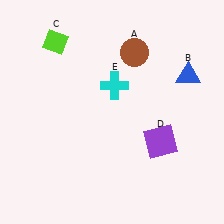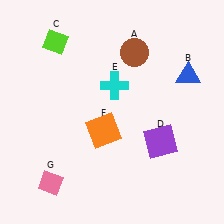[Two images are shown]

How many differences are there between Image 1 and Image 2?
There are 2 differences between the two images.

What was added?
An orange square (F), a pink diamond (G) were added in Image 2.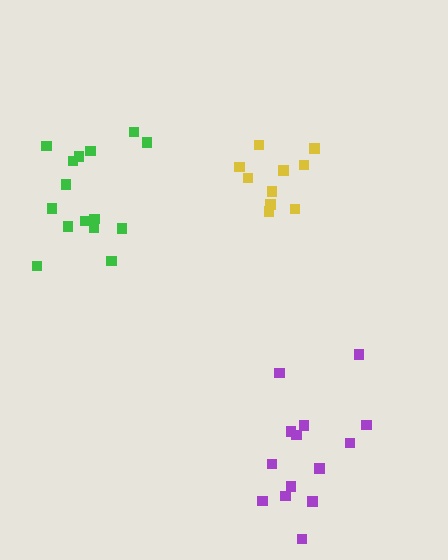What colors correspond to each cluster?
The clusters are colored: yellow, purple, green.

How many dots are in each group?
Group 1: 10 dots, Group 2: 14 dots, Group 3: 15 dots (39 total).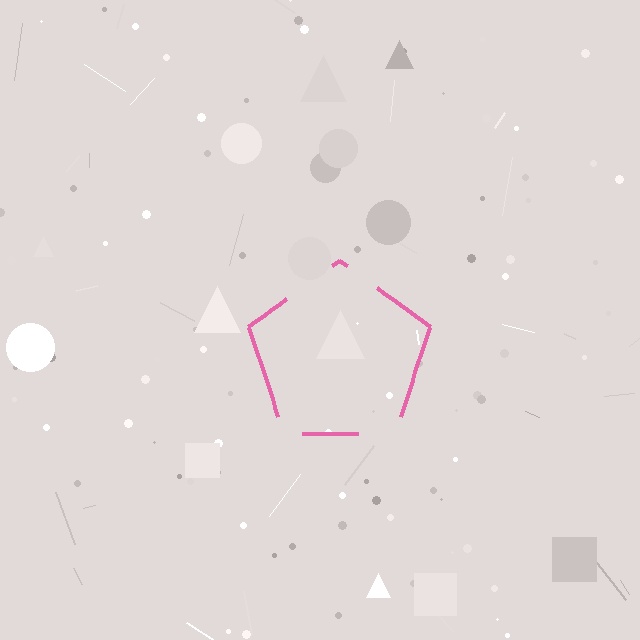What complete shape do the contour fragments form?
The contour fragments form a pentagon.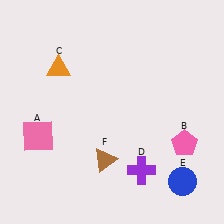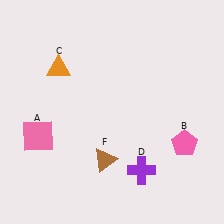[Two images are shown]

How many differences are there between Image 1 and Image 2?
There is 1 difference between the two images.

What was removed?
The blue circle (E) was removed in Image 2.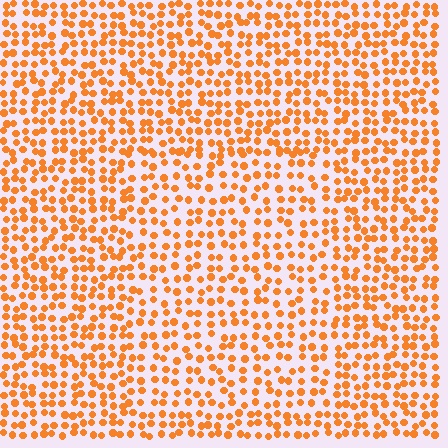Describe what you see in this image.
The image contains small orange elements arranged at two different densities. A rectangle-shaped region is visible where the elements are less densely packed than the surrounding area.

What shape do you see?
I see a rectangle.